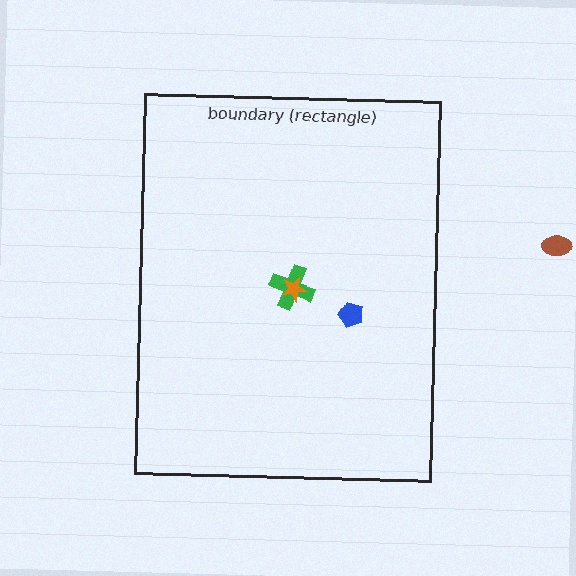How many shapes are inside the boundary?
3 inside, 1 outside.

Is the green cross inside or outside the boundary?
Inside.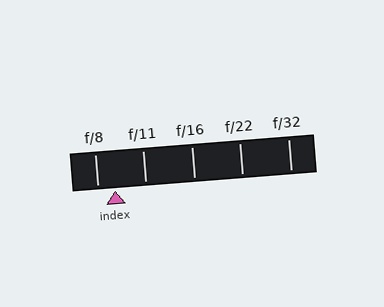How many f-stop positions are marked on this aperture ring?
There are 5 f-stop positions marked.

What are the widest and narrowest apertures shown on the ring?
The widest aperture shown is f/8 and the narrowest is f/32.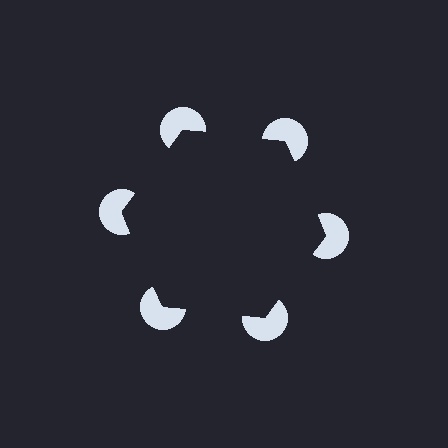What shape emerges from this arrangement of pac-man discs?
An illusory hexagon — its edges are inferred from the aligned wedge cuts in the pac-man discs, not physically drawn.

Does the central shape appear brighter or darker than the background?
It typically appears slightly darker than the background, even though no actual brightness change is drawn.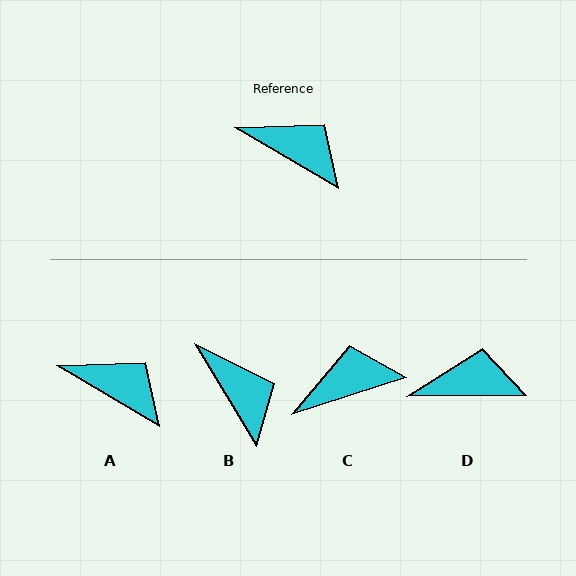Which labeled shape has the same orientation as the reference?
A.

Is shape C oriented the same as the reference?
No, it is off by about 48 degrees.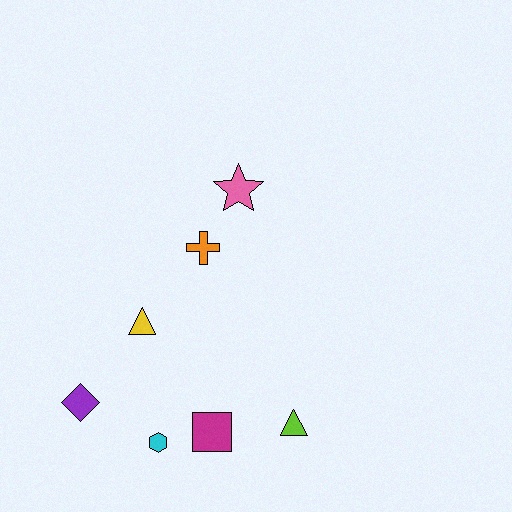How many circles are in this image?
There are no circles.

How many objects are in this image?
There are 7 objects.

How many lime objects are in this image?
There is 1 lime object.